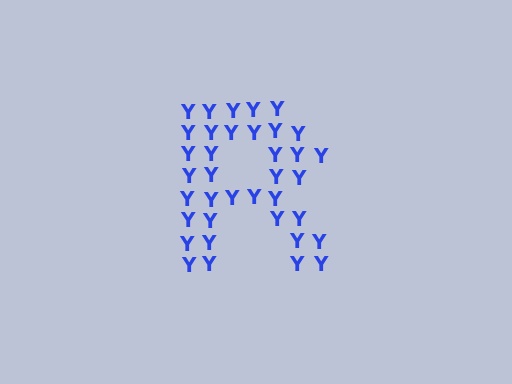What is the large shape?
The large shape is the letter R.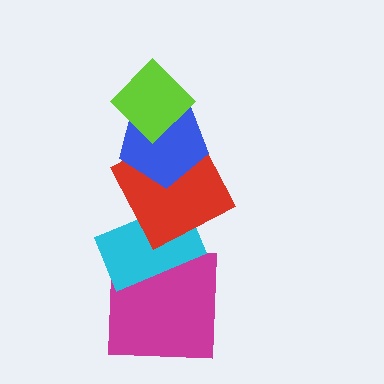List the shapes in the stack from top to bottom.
From top to bottom: the lime diamond, the blue pentagon, the red square, the cyan rectangle, the magenta square.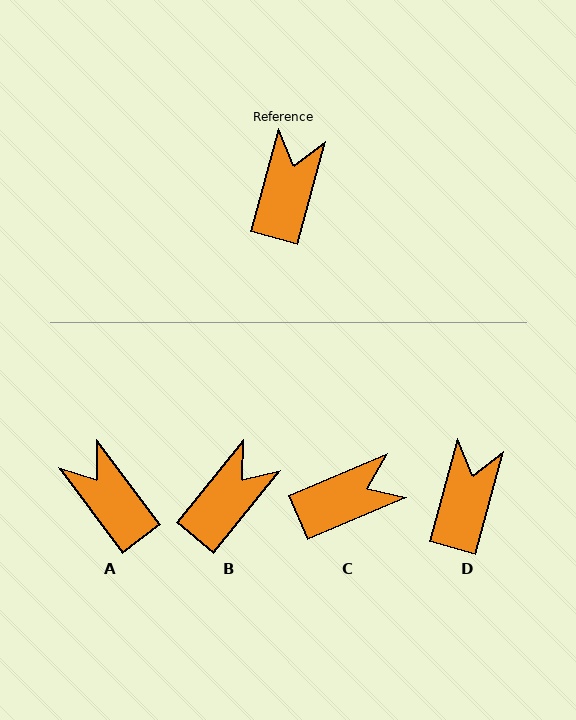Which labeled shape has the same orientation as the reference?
D.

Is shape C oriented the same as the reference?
No, it is off by about 52 degrees.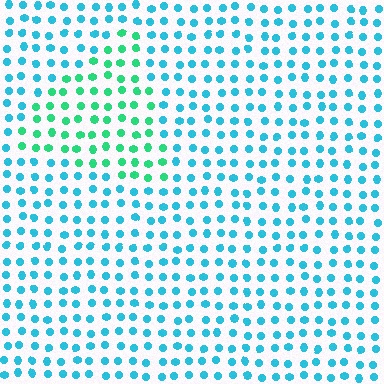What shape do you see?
I see a triangle.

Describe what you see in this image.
The image is filled with small cyan elements in a uniform arrangement. A triangle-shaped region is visible where the elements are tinted to a slightly different hue, forming a subtle color boundary.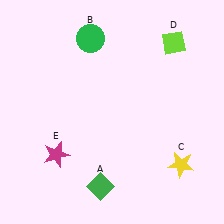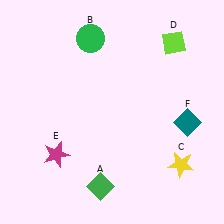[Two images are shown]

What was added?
A teal diamond (F) was added in Image 2.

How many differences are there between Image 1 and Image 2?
There is 1 difference between the two images.